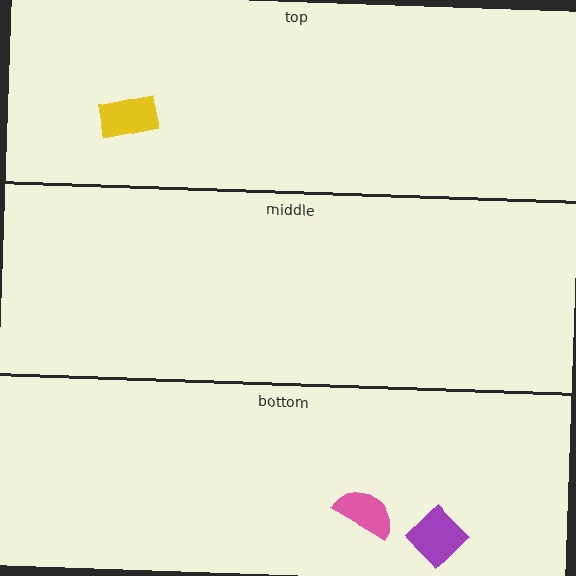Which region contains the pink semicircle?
The bottom region.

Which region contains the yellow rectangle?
The top region.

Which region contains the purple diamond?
The bottom region.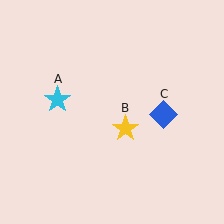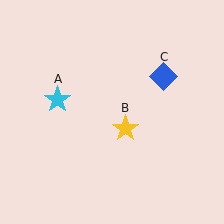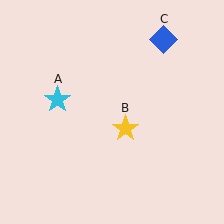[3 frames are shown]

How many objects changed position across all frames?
1 object changed position: blue diamond (object C).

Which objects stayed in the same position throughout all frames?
Cyan star (object A) and yellow star (object B) remained stationary.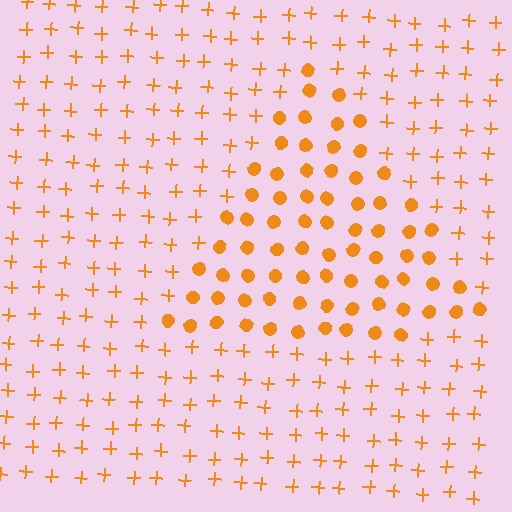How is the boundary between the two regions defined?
The boundary is defined by a change in element shape: circles inside vs. plus signs outside. All elements share the same color and spacing.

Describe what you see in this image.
The image is filled with small orange elements arranged in a uniform grid. A triangle-shaped region contains circles, while the surrounding area contains plus signs. The boundary is defined purely by the change in element shape.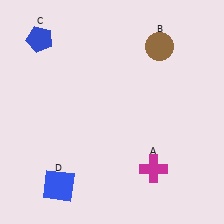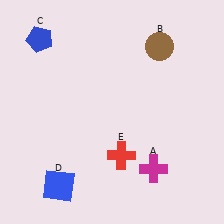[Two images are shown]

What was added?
A red cross (E) was added in Image 2.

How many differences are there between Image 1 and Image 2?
There is 1 difference between the two images.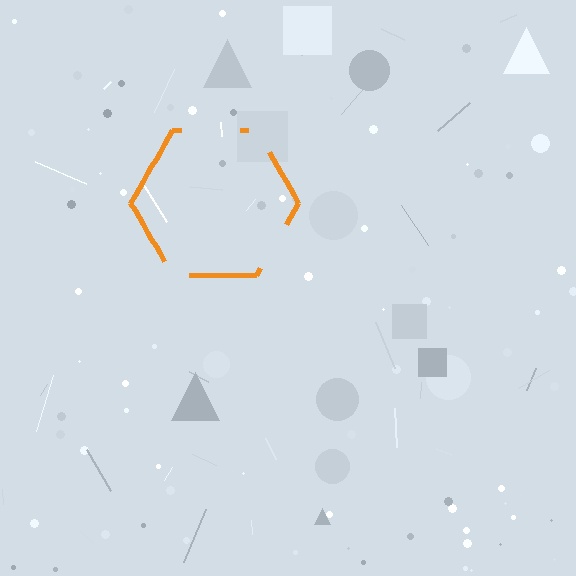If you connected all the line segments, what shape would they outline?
They would outline a hexagon.